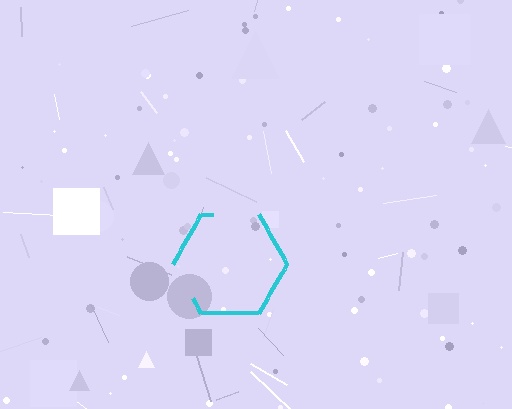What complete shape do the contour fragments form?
The contour fragments form a hexagon.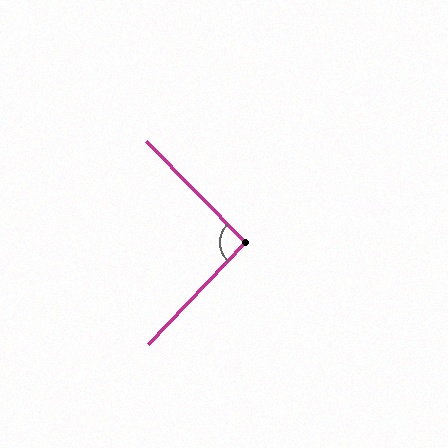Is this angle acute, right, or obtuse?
It is approximately a right angle.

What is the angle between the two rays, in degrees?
Approximately 92 degrees.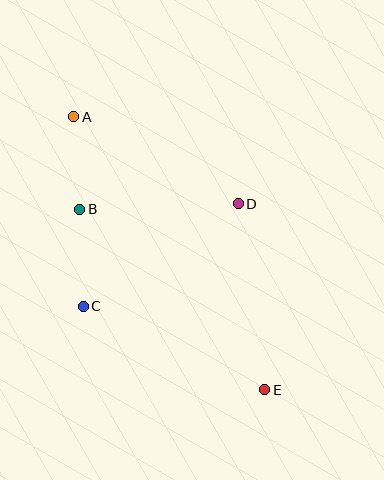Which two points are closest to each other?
Points A and B are closest to each other.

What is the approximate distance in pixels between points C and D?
The distance between C and D is approximately 185 pixels.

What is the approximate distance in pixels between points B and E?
The distance between B and E is approximately 258 pixels.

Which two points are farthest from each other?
Points A and E are farthest from each other.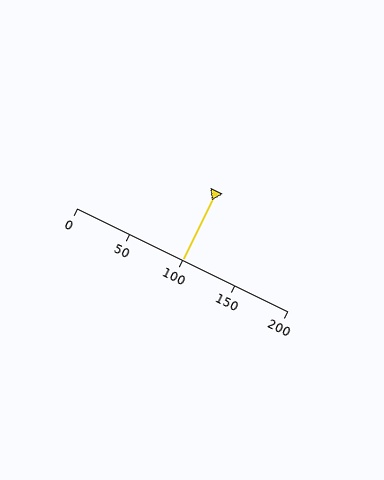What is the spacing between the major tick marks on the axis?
The major ticks are spaced 50 apart.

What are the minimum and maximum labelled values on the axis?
The axis runs from 0 to 200.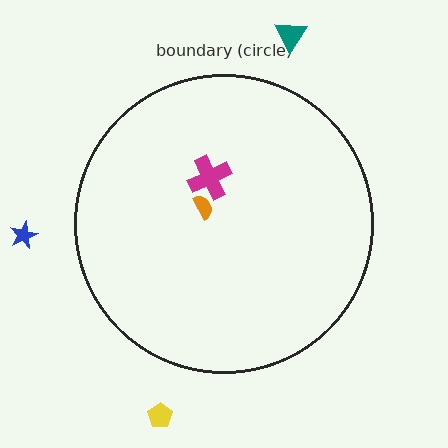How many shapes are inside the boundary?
2 inside, 3 outside.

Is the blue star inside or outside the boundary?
Outside.